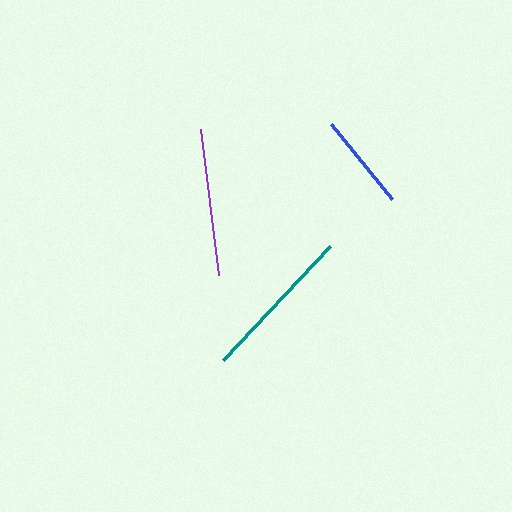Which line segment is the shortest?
The blue line is the shortest at approximately 97 pixels.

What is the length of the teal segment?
The teal segment is approximately 156 pixels long.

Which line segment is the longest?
The teal line is the longest at approximately 156 pixels.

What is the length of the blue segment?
The blue segment is approximately 97 pixels long.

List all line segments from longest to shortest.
From longest to shortest: teal, purple, blue.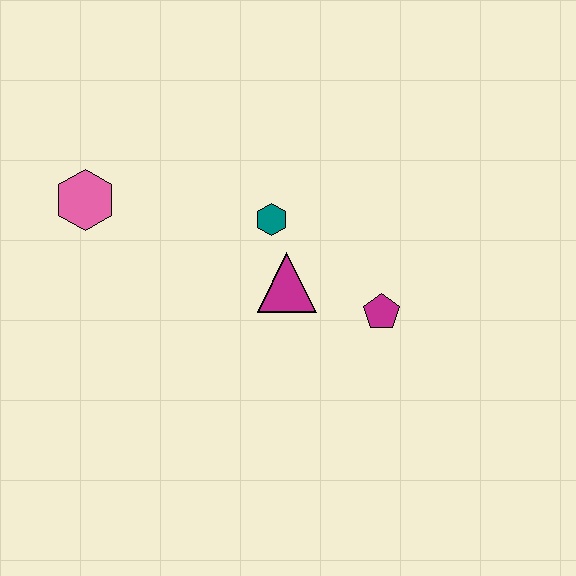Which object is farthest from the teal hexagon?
The pink hexagon is farthest from the teal hexagon.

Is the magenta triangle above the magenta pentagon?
Yes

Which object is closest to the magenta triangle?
The teal hexagon is closest to the magenta triangle.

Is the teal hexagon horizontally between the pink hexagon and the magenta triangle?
Yes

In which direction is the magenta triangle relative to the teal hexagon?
The magenta triangle is below the teal hexagon.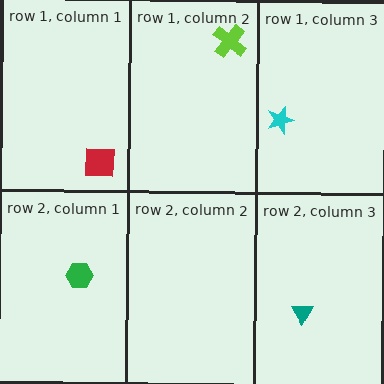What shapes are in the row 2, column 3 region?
The teal triangle.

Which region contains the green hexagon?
The row 2, column 1 region.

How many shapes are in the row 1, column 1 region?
1.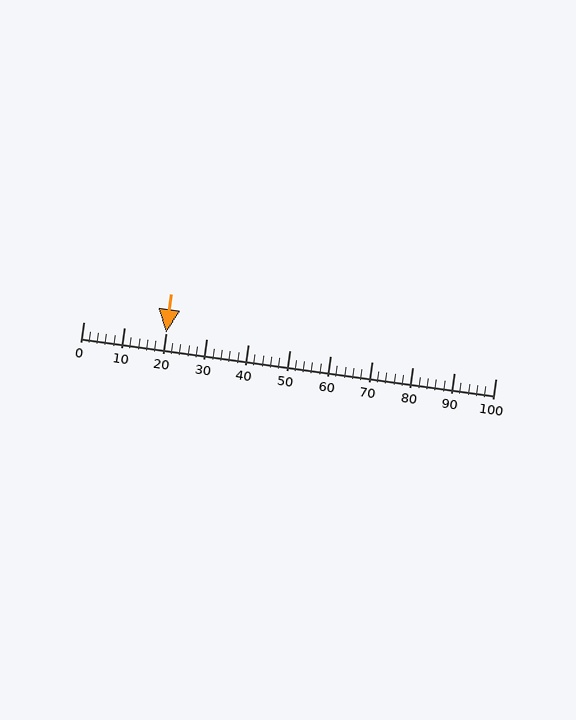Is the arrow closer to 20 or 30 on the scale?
The arrow is closer to 20.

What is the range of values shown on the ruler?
The ruler shows values from 0 to 100.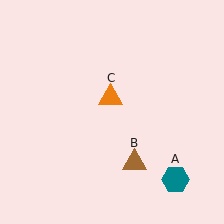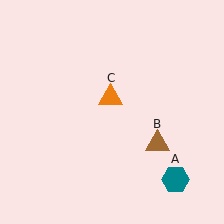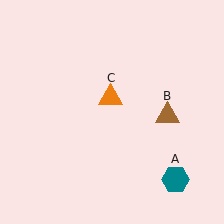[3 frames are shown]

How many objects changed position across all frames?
1 object changed position: brown triangle (object B).